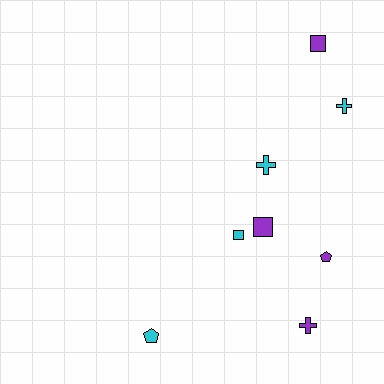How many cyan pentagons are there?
There is 1 cyan pentagon.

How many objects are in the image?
There are 8 objects.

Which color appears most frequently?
Purple, with 4 objects.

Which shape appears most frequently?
Cross, with 3 objects.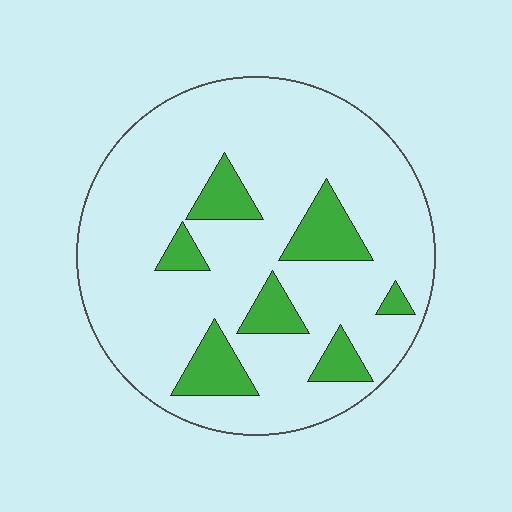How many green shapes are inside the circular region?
7.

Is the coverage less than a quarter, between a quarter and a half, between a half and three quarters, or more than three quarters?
Less than a quarter.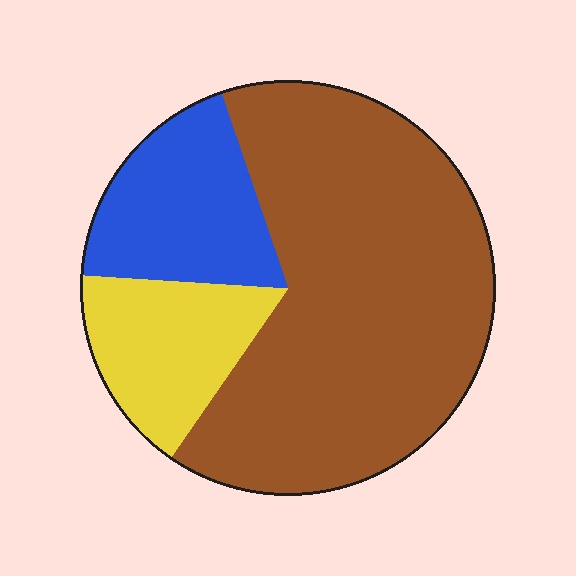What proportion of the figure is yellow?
Yellow takes up about one sixth (1/6) of the figure.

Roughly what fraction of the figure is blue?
Blue covers about 20% of the figure.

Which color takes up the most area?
Brown, at roughly 65%.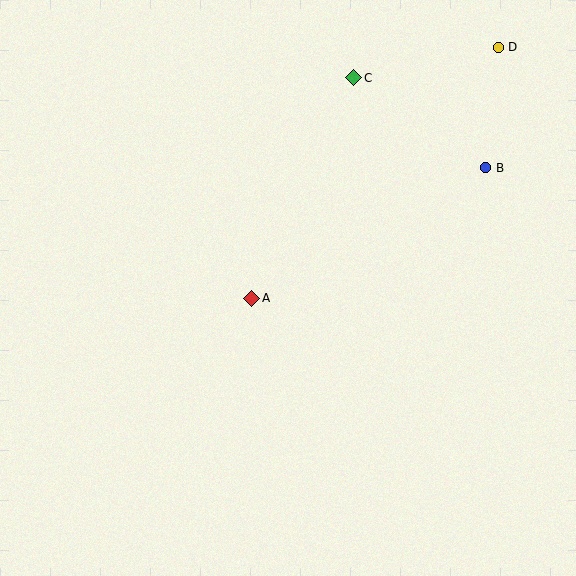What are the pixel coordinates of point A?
Point A is at (252, 298).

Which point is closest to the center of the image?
Point A at (252, 298) is closest to the center.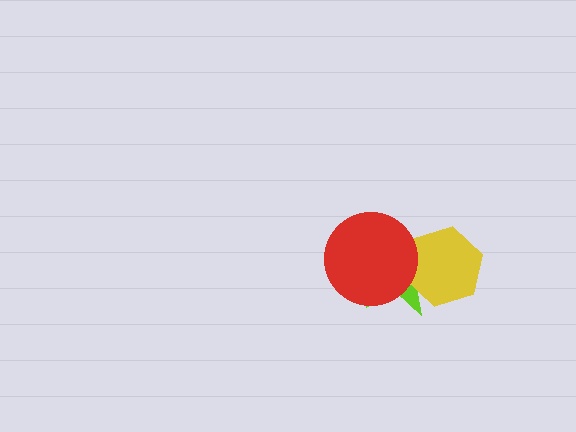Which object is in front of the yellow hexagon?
The red circle is in front of the yellow hexagon.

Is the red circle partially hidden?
No, no other shape covers it.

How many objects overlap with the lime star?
2 objects overlap with the lime star.